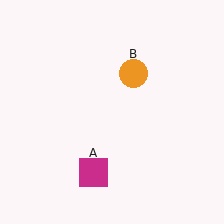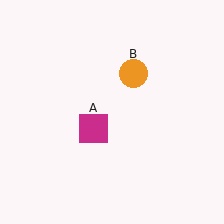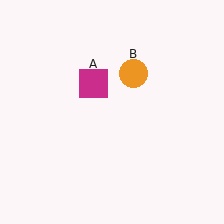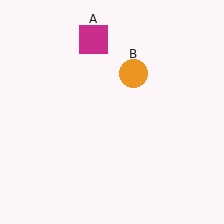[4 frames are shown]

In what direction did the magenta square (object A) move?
The magenta square (object A) moved up.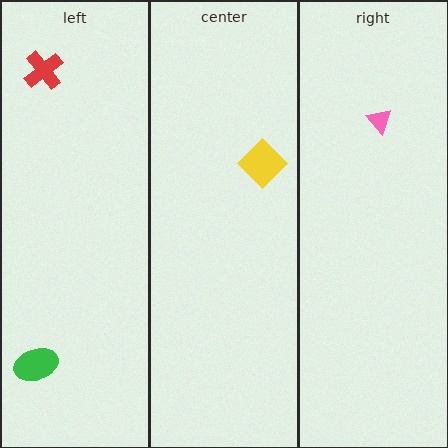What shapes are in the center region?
The yellow diamond.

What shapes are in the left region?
The red cross, the green ellipse.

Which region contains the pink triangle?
The right region.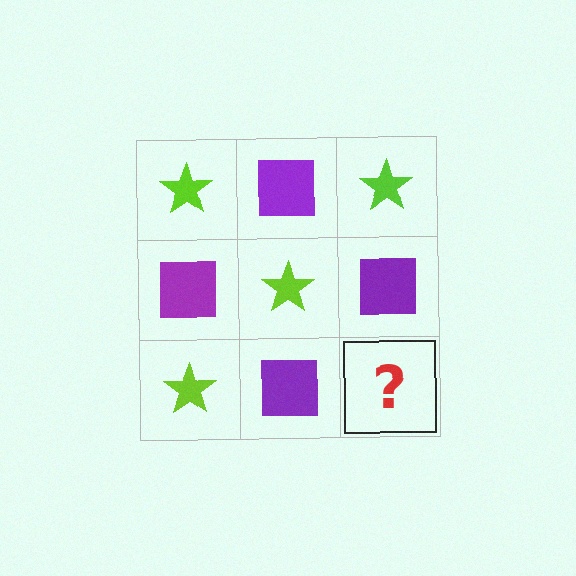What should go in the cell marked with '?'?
The missing cell should contain a lime star.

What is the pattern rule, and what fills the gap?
The rule is that it alternates lime star and purple square in a checkerboard pattern. The gap should be filled with a lime star.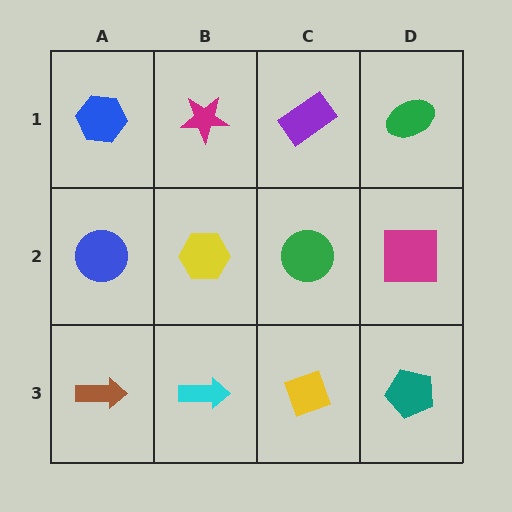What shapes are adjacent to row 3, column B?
A yellow hexagon (row 2, column B), a brown arrow (row 3, column A), a yellow diamond (row 3, column C).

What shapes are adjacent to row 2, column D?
A green ellipse (row 1, column D), a teal pentagon (row 3, column D), a green circle (row 2, column C).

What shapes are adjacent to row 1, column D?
A magenta square (row 2, column D), a purple rectangle (row 1, column C).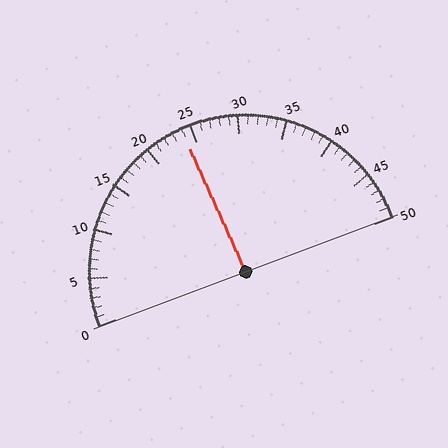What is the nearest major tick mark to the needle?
The nearest major tick mark is 25.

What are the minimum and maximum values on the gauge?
The gauge ranges from 0 to 50.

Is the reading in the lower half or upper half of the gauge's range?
The reading is in the lower half of the range (0 to 50).